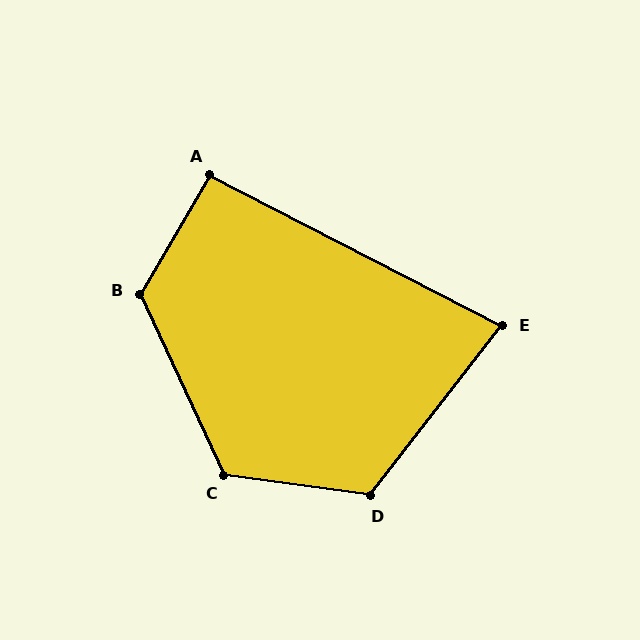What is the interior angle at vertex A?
Approximately 93 degrees (approximately right).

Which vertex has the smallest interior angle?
E, at approximately 79 degrees.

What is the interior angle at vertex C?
Approximately 123 degrees (obtuse).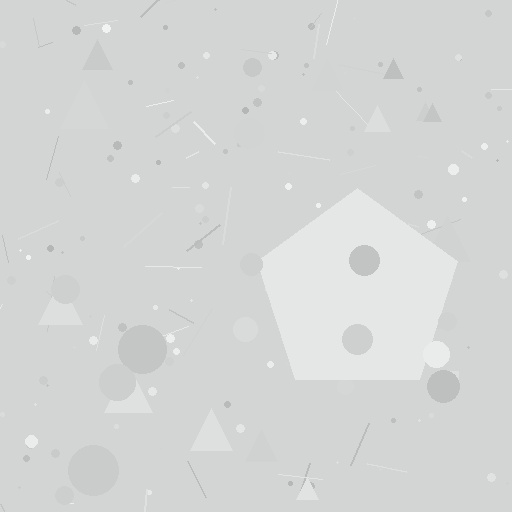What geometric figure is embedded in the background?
A pentagon is embedded in the background.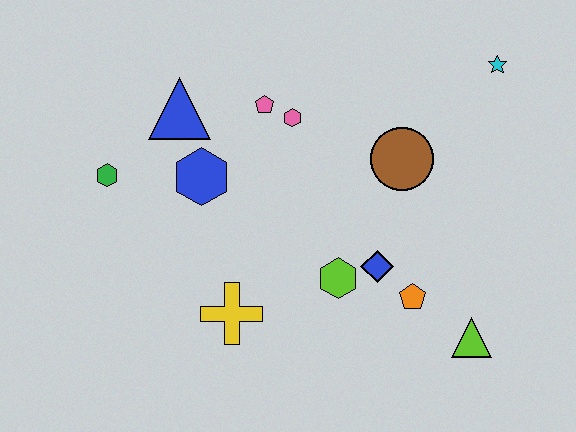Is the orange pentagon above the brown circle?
No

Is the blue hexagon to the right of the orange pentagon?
No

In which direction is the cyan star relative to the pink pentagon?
The cyan star is to the right of the pink pentagon.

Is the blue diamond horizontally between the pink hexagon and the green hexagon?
No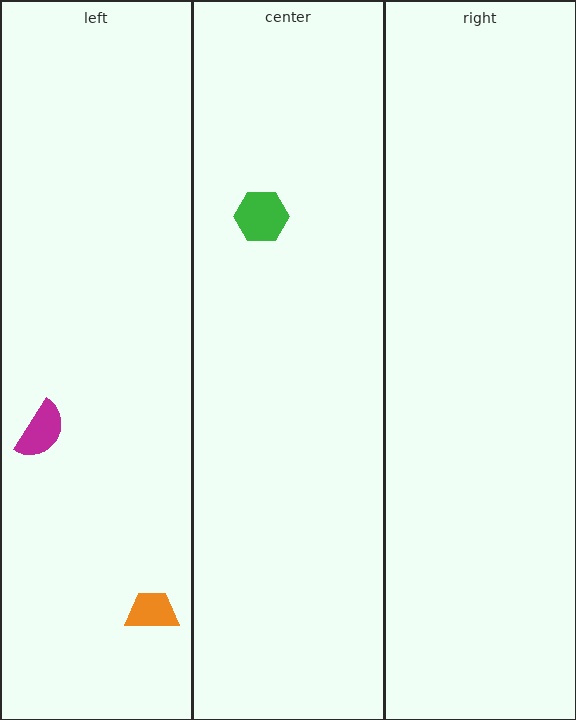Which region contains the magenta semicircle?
The left region.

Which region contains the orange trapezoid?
The left region.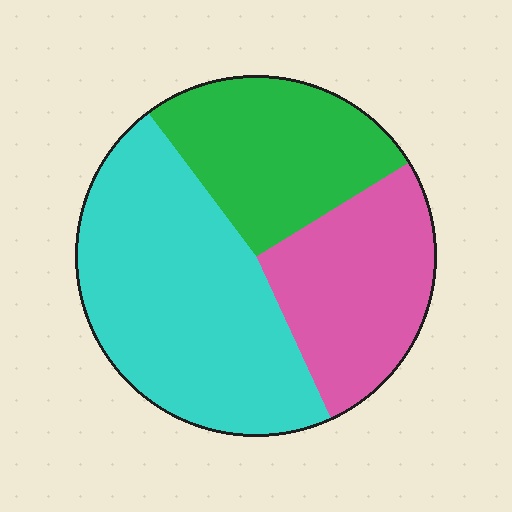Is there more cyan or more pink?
Cyan.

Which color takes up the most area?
Cyan, at roughly 45%.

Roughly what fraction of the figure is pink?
Pink takes up about one quarter (1/4) of the figure.